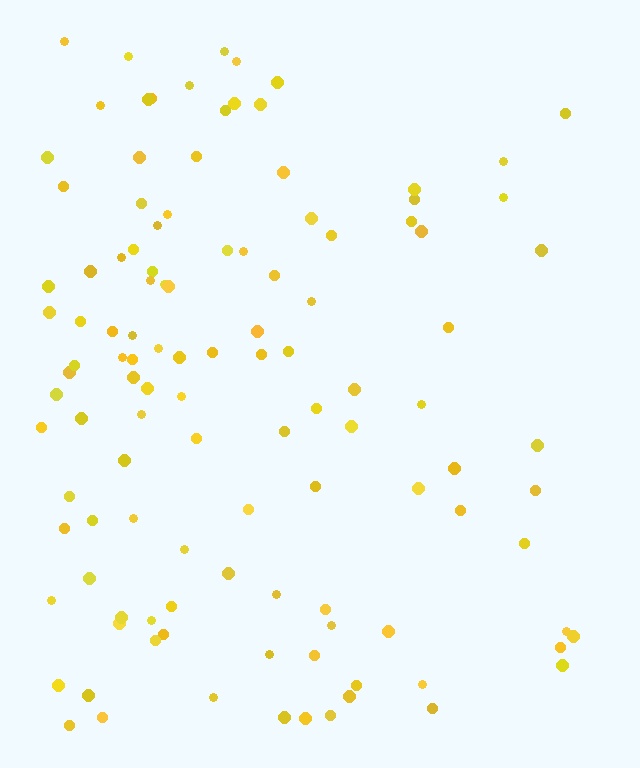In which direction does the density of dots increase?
From right to left, with the left side densest.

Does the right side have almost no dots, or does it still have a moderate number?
Still a moderate number, just noticeably fewer than the left.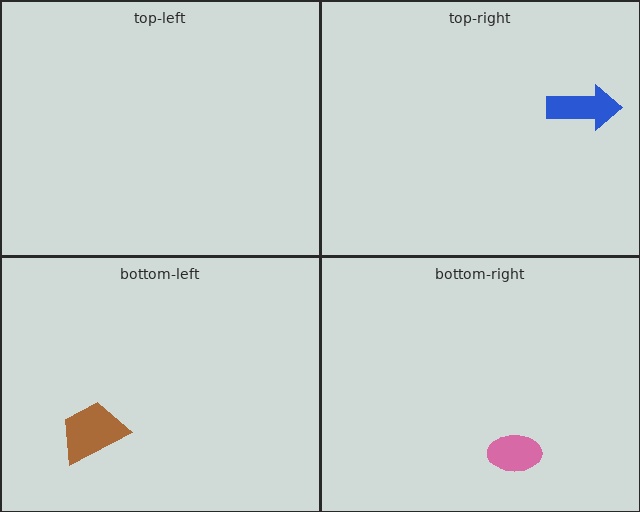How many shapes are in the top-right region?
1.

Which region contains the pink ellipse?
The bottom-right region.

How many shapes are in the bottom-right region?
1.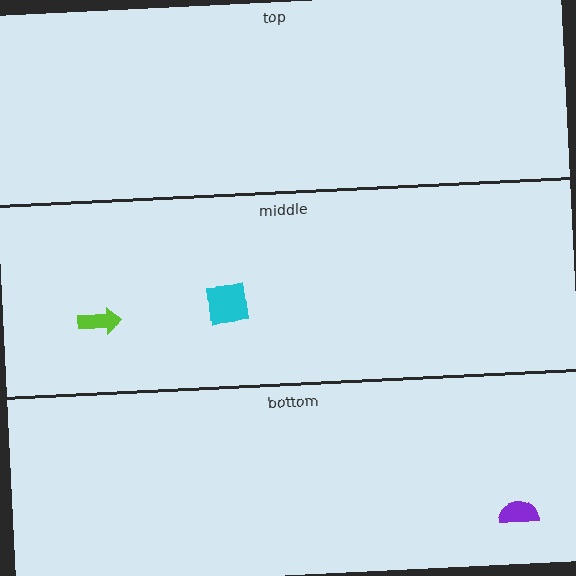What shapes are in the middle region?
The lime arrow, the cyan square.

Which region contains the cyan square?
The middle region.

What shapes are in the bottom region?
The purple semicircle.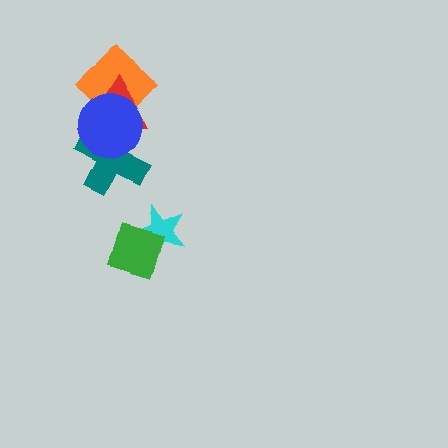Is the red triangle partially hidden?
Yes, it is partially covered by another shape.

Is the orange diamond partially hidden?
Yes, it is partially covered by another shape.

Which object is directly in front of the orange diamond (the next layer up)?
The red triangle is directly in front of the orange diamond.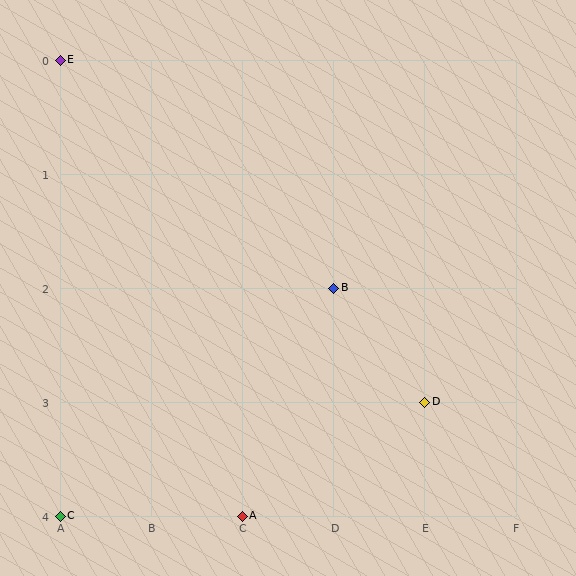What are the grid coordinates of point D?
Point D is at grid coordinates (E, 3).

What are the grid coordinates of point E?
Point E is at grid coordinates (A, 0).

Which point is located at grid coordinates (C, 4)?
Point A is at (C, 4).